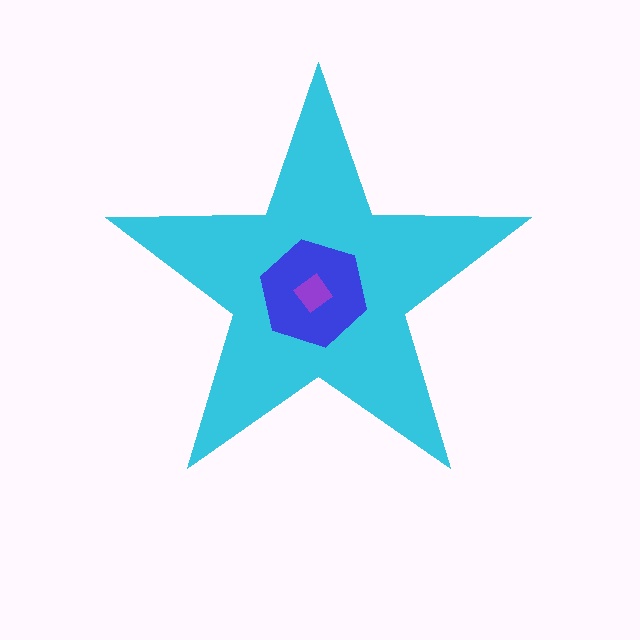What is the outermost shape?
The cyan star.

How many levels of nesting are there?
3.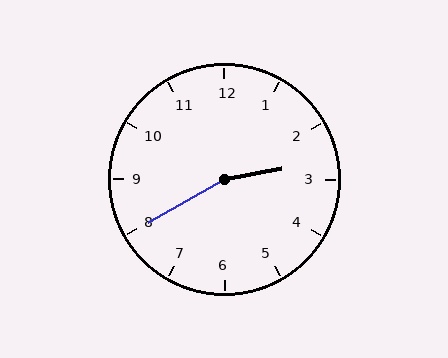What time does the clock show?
2:40.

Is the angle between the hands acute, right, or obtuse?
It is obtuse.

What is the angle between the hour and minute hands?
Approximately 160 degrees.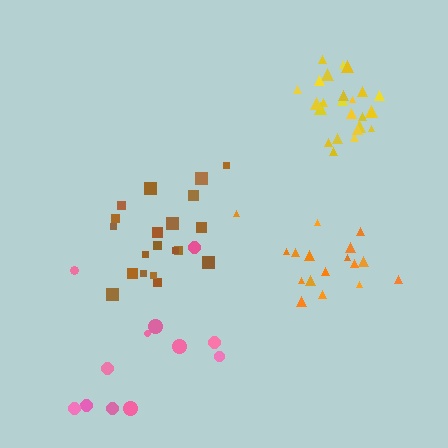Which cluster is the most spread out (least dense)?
Pink.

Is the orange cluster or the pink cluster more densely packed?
Orange.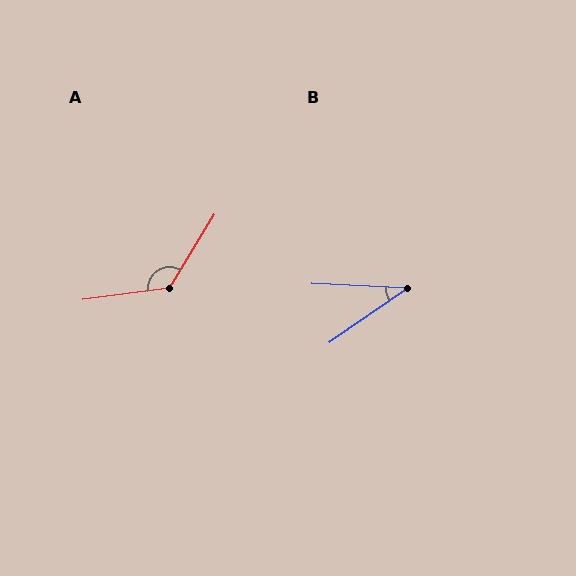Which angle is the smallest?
B, at approximately 38 degrees.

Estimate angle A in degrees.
Approximately 129 degrees.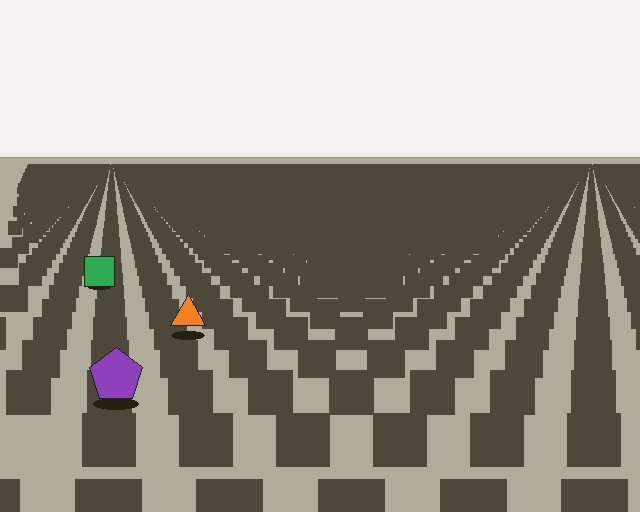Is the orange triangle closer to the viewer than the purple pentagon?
No. The purple pentagon is closer — you can tell from the texture gradient: the ground texture is coarser near it.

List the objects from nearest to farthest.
From nearest to farthest: the purple pentagon, the orange triangle, the green square.